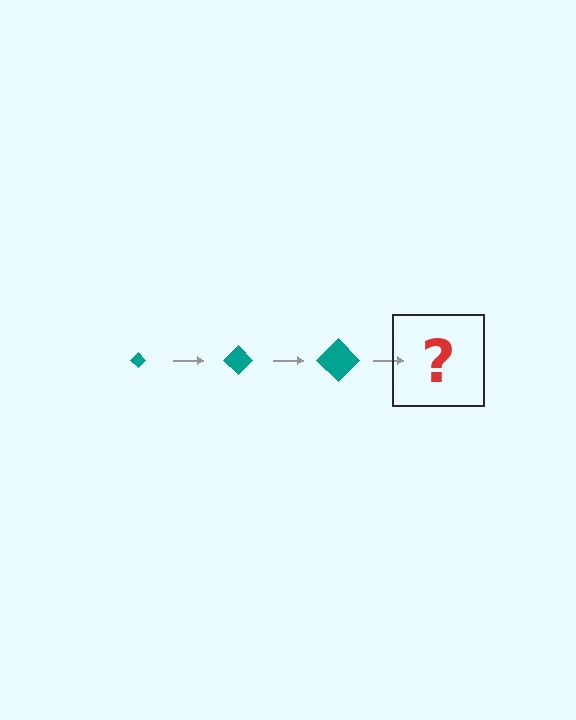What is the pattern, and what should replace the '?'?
The pattern is that the diamond gets progressively larger each step. The '?' should be a teal diamond, larger than the previous one.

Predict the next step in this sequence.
The next step is a teal diamond, larger than the previous one.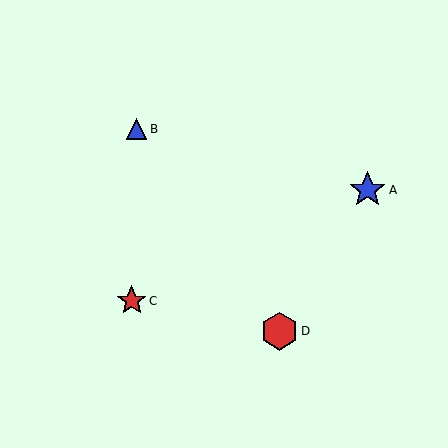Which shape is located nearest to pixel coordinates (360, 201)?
The blue star (labeled A) at (367, 190) is nearest to that location.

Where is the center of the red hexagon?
The center of the red hexagon is at (279, 331).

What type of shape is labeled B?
Shape B is a blue triangle.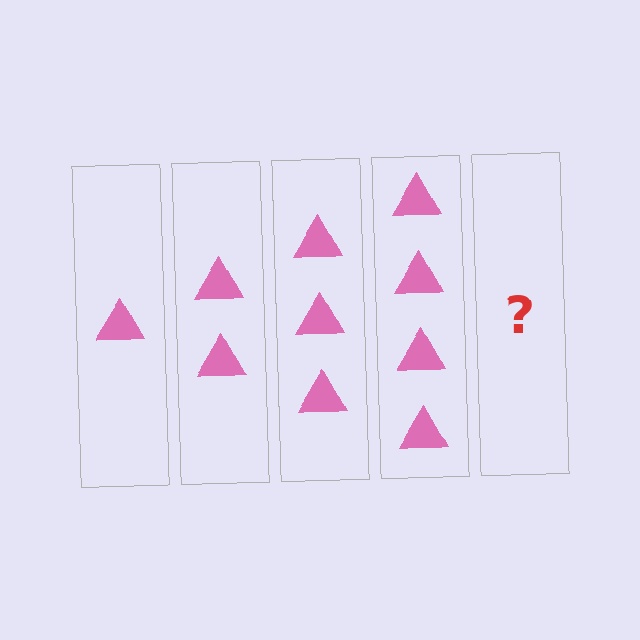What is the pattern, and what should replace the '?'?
The pattern is that each step adds one more triangle. The '?' should be 5 triangles.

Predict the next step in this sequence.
The next step is 5 triangles.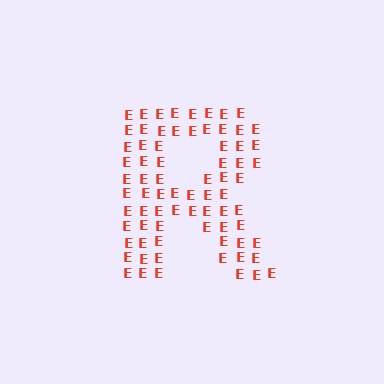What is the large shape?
The large shape is the letter R.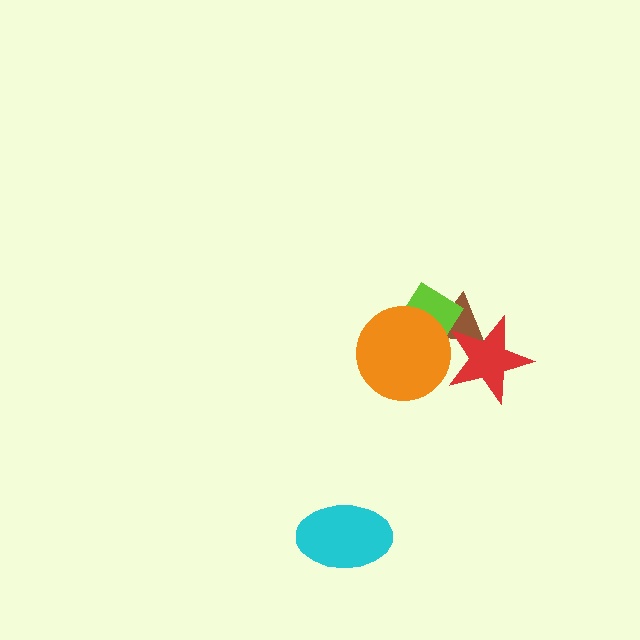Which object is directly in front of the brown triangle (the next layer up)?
The lime diamond is directly in front of the brown triangle.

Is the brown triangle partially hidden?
Yes, it is partially covered by another shape.